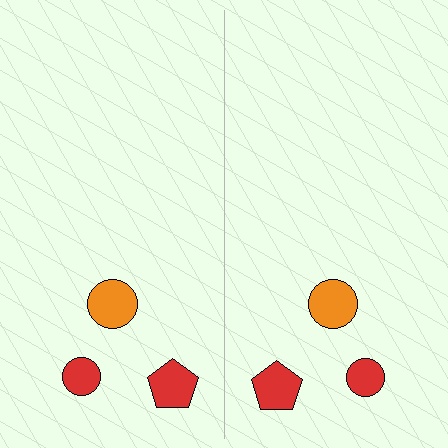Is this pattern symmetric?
Yes, this pattern has bilateral (reflection) symmetry.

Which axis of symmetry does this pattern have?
The pattern has a vertical axis of symmetry running through the center of the image.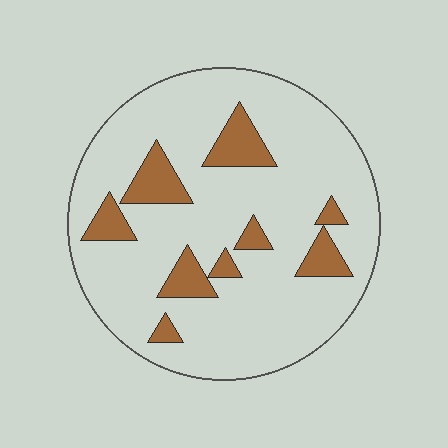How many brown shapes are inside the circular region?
9.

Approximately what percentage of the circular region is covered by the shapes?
Approximately 15%.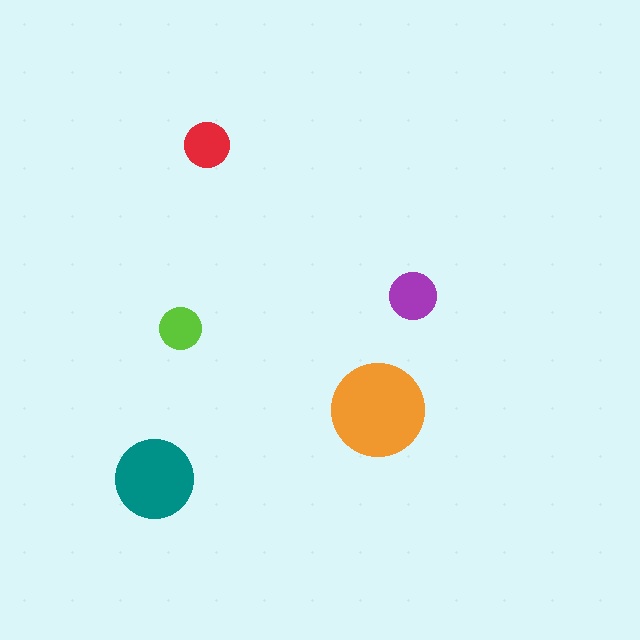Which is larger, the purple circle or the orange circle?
The orange one.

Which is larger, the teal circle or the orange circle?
The orange one.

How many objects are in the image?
There are 5 objects in the image.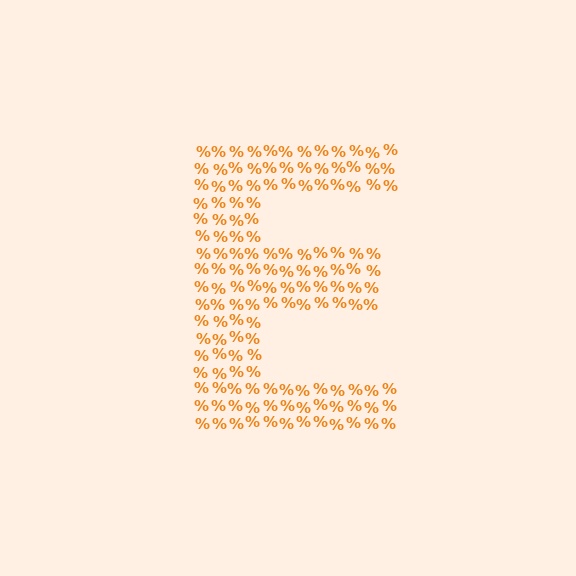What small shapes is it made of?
It is made of small percent signs.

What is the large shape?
The large shape is the letter E.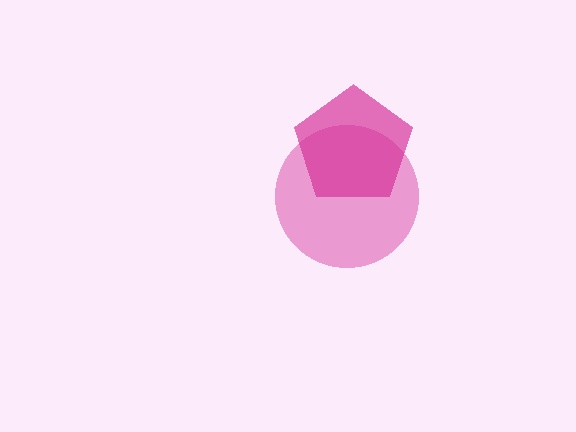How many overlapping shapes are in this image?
There are 2 overlapping shapes in the image.